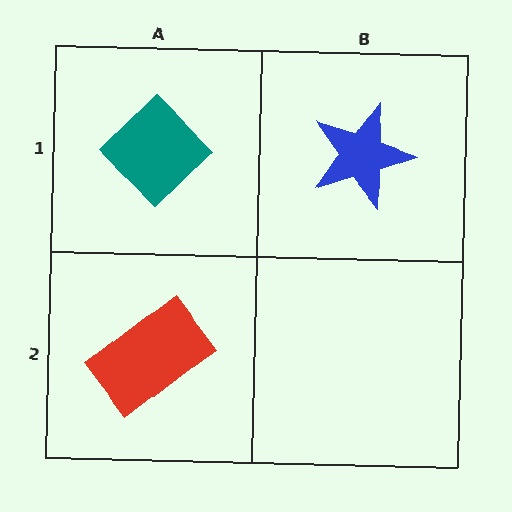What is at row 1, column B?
A blue star.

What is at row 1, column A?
A teal diamond.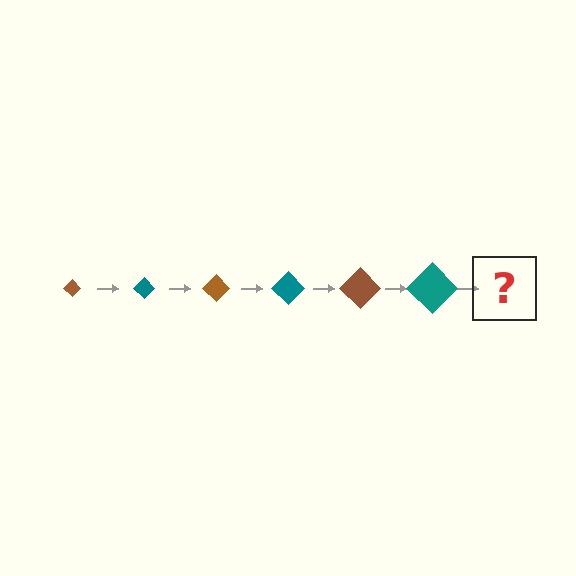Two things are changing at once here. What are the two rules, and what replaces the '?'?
The two rules are that the diamond grows larger each step and the color cycles through brown and teal. The '?' should be a brown diamond, larger than the previous one.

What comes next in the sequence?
The next element should be a brown diamond, larger than the previous one.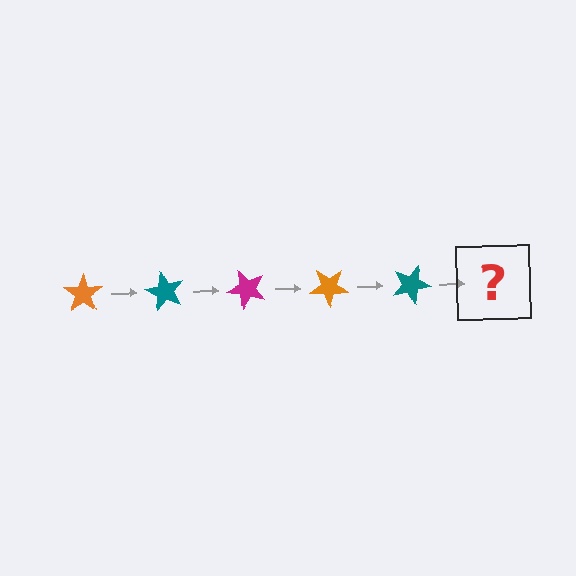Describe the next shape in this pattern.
It should be a magenta star, rotated 300 degrees from the start.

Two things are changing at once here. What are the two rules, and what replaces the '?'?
The two rules are that it rotates 60 degrees each step and the color cycles through orange, teal, and magenta. The '?' should be a magenta star, rotated 300 degrees from the start.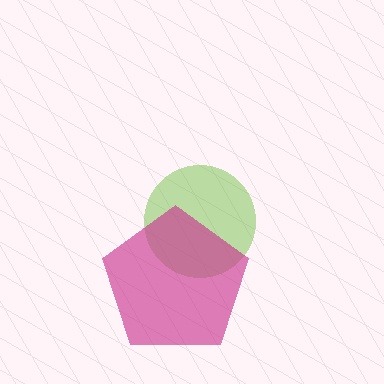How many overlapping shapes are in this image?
There are 2 overlapping shapes in the image.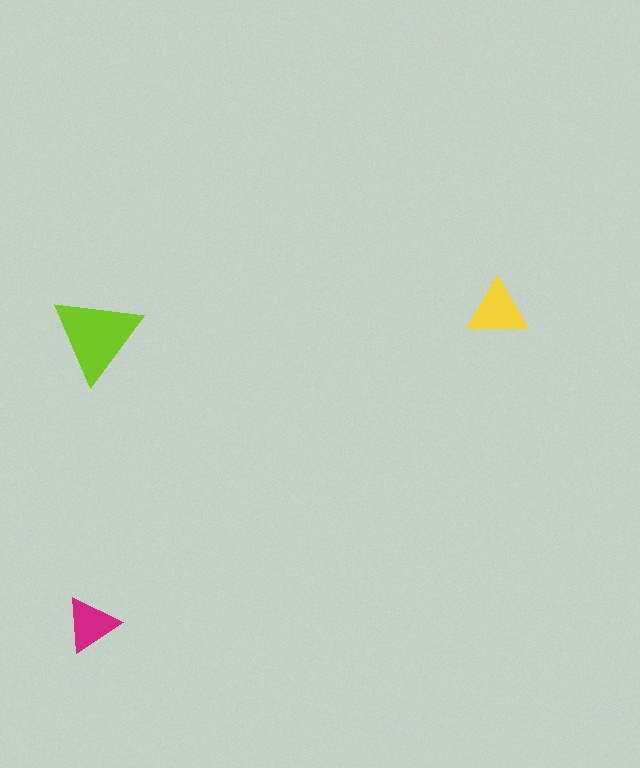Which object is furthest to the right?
The yellow triangle is rightmost.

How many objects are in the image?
There are 3 objects in the image.